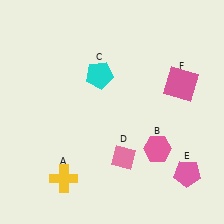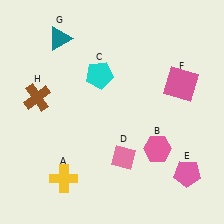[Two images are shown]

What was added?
A teal triangle (G), a brown cross (H) were added in Image 2.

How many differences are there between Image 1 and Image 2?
There are 2 differences between the two images.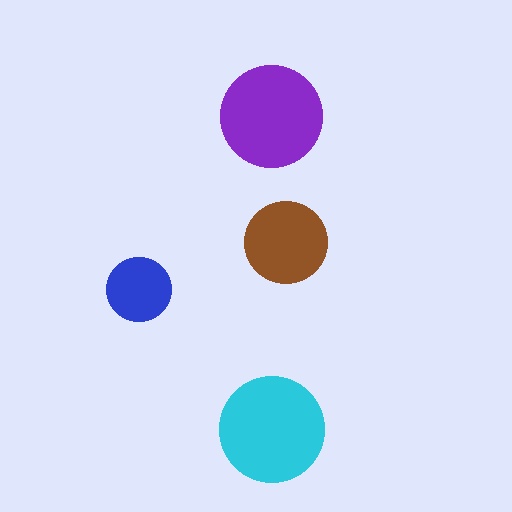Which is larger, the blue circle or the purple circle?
The purple one.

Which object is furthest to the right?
The brown circle is rightmost.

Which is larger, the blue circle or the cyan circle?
The cyan one.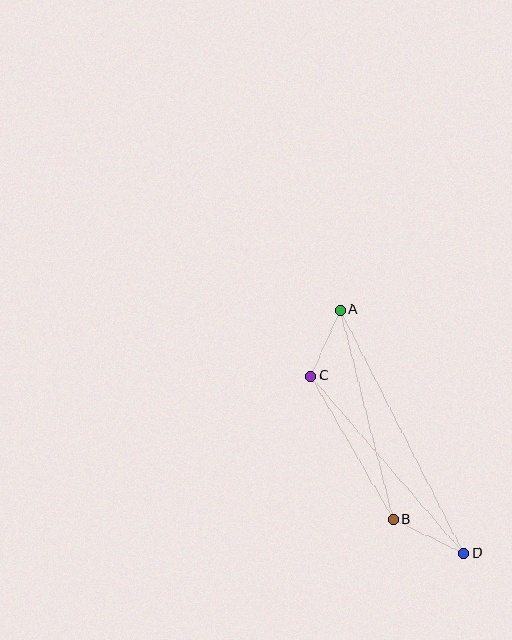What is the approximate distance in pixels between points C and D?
The distance between C and D is approximately 234 pixels.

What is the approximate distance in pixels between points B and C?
The distance between B and C is approximately 165 pixels.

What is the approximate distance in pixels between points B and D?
The distance between B and D is approximately 78 pixels.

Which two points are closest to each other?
Points A and C are closest to each other.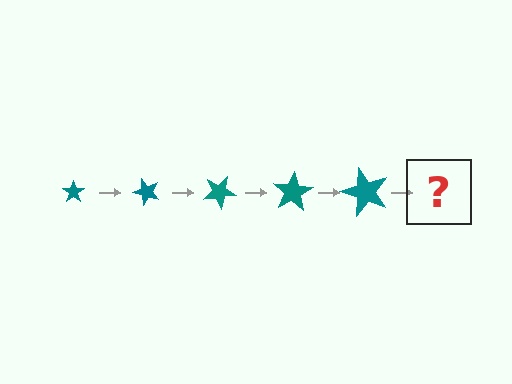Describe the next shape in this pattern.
It should be a star, larger than the previous one and rotated 250 degrees from the start.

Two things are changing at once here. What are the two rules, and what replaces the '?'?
The two rules are that the star grows larger each step and it rotates 50 degrees each step. The '?' should be a star, larger than the previous one and rotated 250 degrees from the start.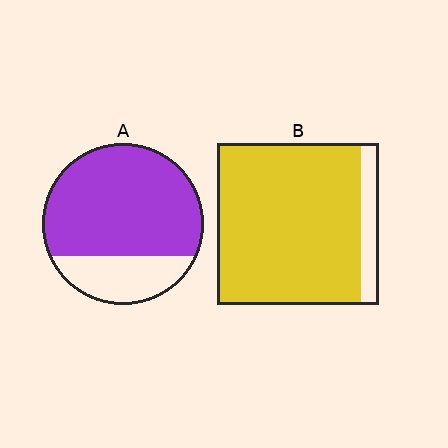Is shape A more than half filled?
Yes.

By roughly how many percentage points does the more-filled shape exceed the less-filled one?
By roughly 15 percentage points (B over A).